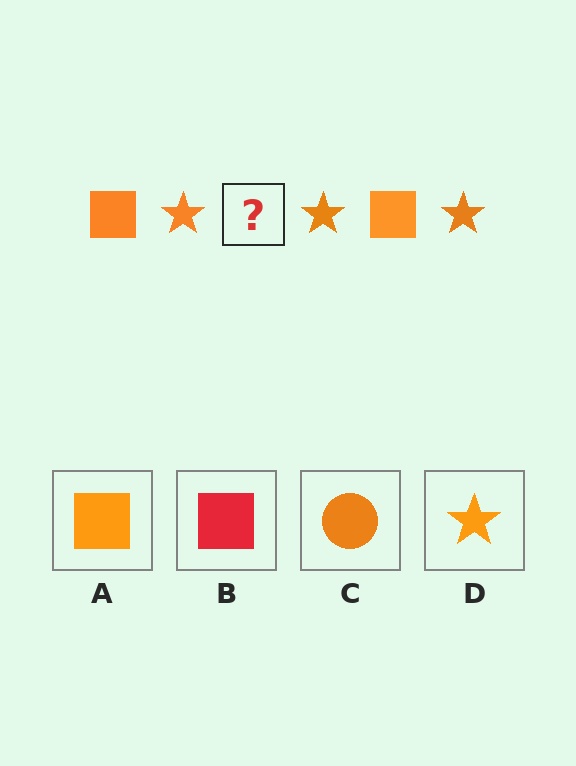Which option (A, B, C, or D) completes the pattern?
A.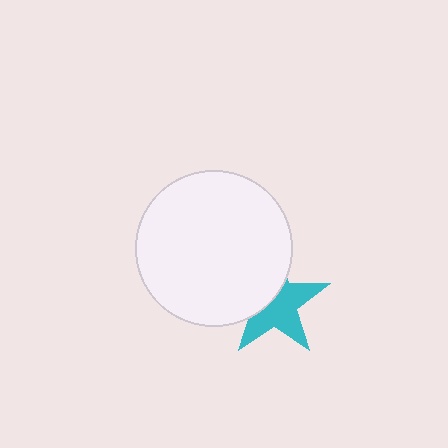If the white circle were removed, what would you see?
You would see the complete cyan star.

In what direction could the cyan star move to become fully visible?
The cyan star could move toward the lower-right. That would shift it out from behind the white circle entirely.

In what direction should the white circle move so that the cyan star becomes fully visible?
The white circle should move toward the upper-left. That is the shortest direction to clear the overlap and leave the cyan star fully visible.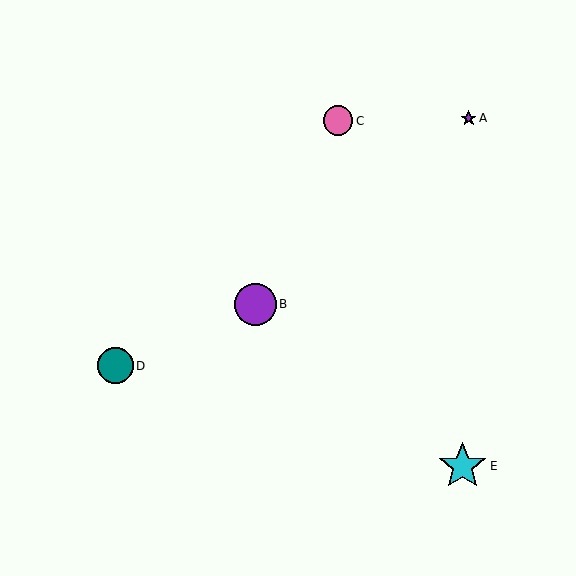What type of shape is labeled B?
Shape B is a purple circle.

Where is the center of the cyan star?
The center of the cyan star is at (462, 466).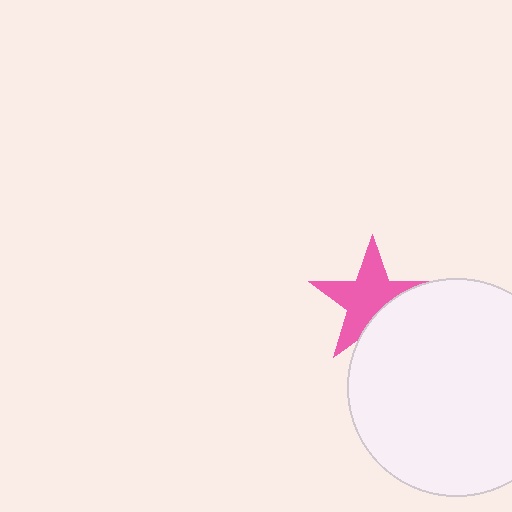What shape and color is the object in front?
The object in front is a white circle.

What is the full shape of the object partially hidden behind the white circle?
The partially hidden object is a pink star.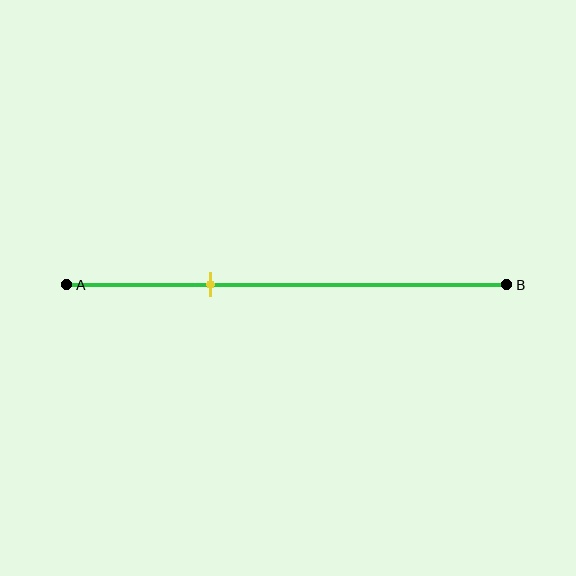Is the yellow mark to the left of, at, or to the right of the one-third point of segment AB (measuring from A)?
The yellow mark is approximately at the one-third point of segment AB.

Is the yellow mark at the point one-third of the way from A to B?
Yes, the mark is approximately at the one-third point.